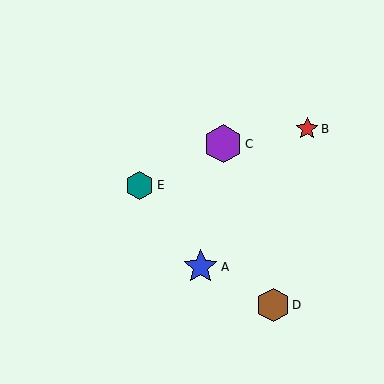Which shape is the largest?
The purple hexagon (labeled C) is the largest.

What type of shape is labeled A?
Shape A is a blue star.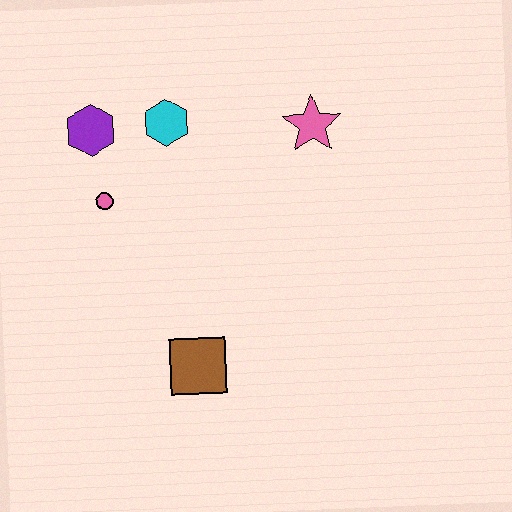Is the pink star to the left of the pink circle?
No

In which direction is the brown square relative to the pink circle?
The brown square is below the pink circle.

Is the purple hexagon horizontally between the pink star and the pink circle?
No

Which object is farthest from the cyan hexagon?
The brown square is farthest from the cyan hexagon.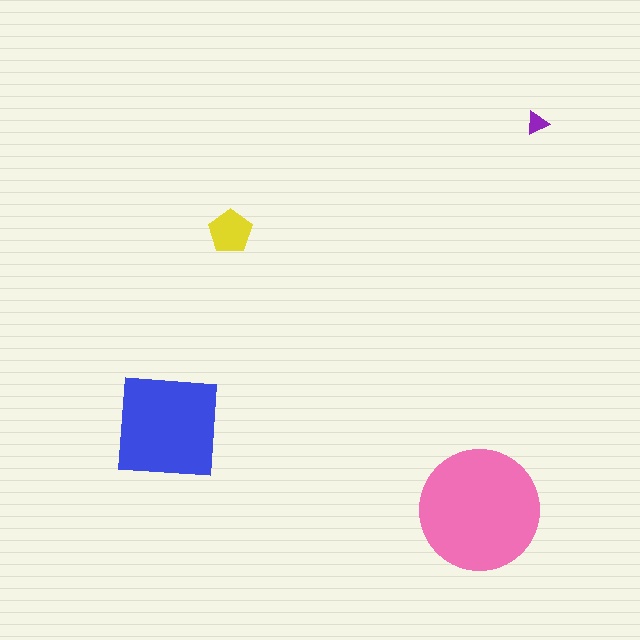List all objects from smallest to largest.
The purple triangle, the yellow pentagon, the blue square, the pink circle.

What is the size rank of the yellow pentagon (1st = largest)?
3rd.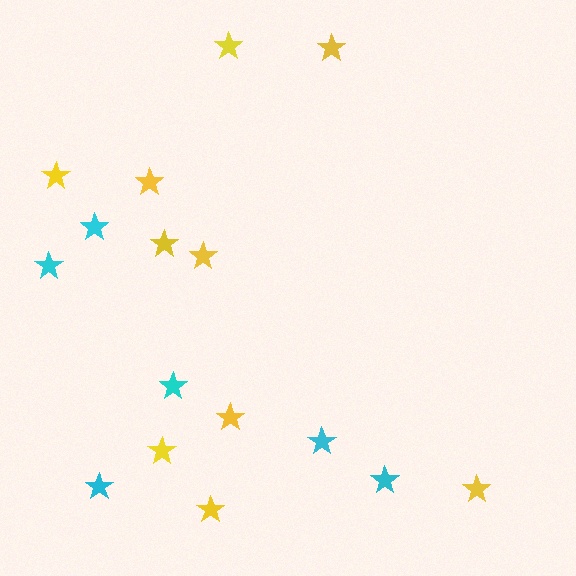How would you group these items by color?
There are 2 groups: one group of yellow stars (10) and one group of cyan stars (6).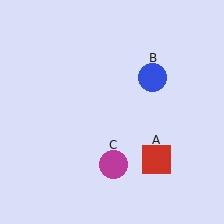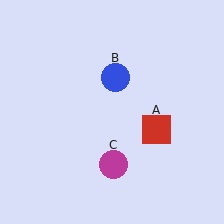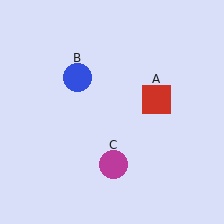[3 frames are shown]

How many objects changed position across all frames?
2 objects changed position: red square (object A), blue circle (object B).